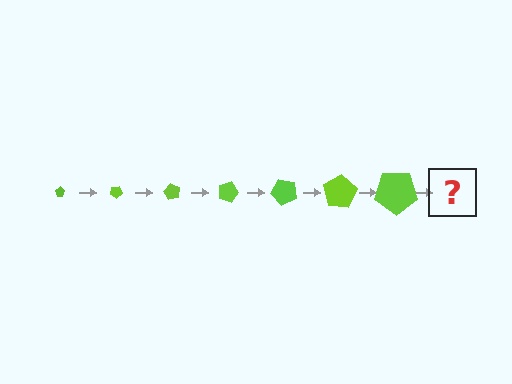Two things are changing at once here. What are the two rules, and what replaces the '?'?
The two rules are that the pentagon grows larger each step and it rotates 30 degrees each step. The '?' should be a pentagon, larger than the previous one and rotated 210 degrees from the start.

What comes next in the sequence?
The next element should be a pentagon, larger than the previous one and rotated 210 degrees from the start.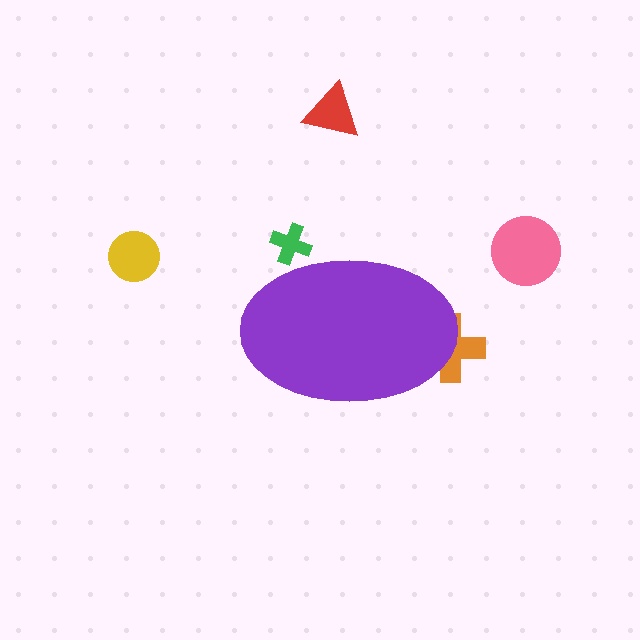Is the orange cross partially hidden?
Yes, the orange cross is partially hidden behind the purple ellipse.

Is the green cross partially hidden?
Yes, the green cross is partially hidden behind the purple ellipse.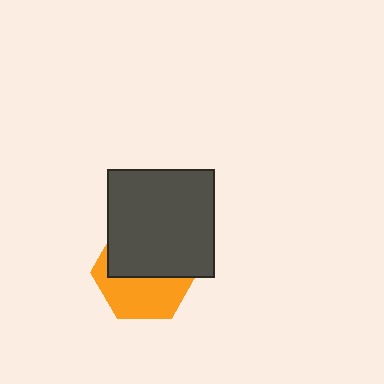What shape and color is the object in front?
The object in front is a dark gray square.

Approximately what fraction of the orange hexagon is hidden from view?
Roughly 53% of the orange hexagon is hidden behind the dark gray square.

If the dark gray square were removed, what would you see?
You would see the complete orange hexagon.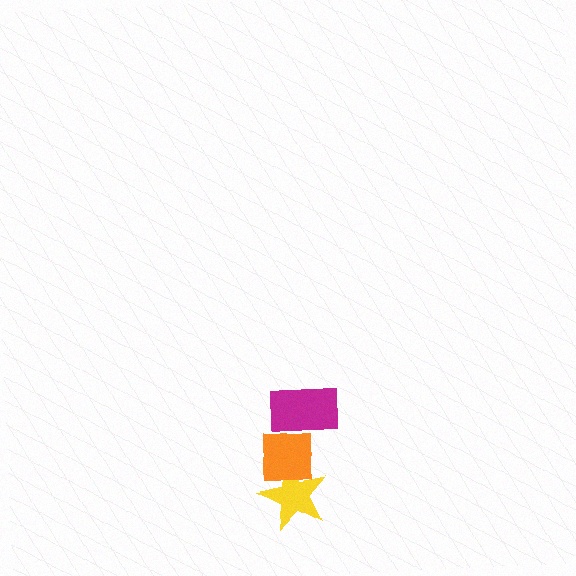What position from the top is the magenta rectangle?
The magenta rectangle is 1st from the top.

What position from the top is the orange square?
The orange square is 2nd from the top.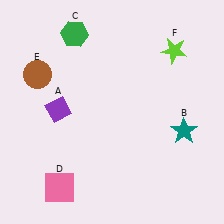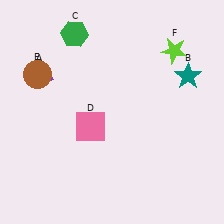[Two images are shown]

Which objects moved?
The objects that moved are: the purple diamond (A), the teal star (B), the pink square (D).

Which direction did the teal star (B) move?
The teal star (B) moved up.